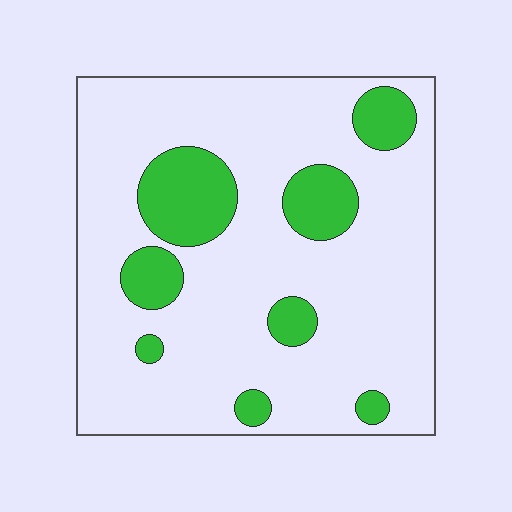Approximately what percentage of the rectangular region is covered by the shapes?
Approximately 20%.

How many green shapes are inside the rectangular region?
8.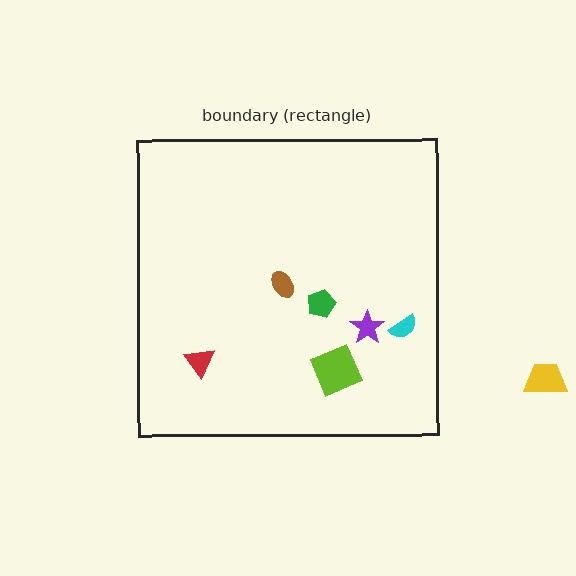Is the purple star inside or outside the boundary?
Inside.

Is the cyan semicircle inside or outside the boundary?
Inside.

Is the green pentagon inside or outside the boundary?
Inside.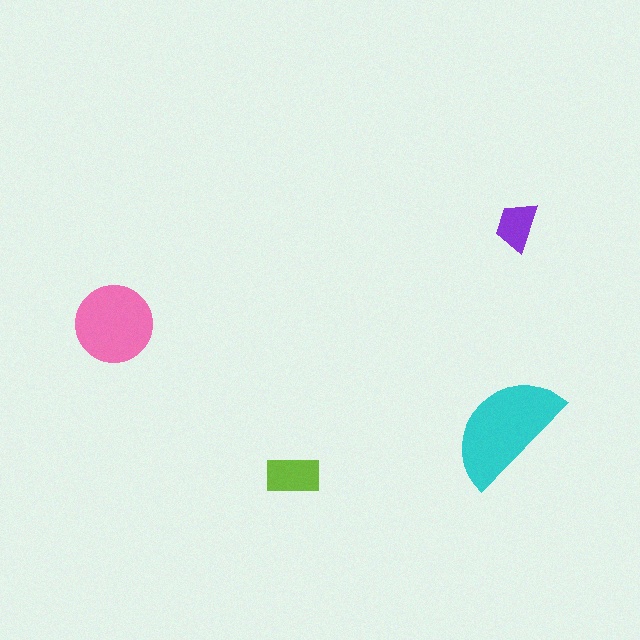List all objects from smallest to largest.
The purple trapezoid, the lime rectangle, the pink circle, the cyan semicircle.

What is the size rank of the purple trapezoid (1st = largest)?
4th.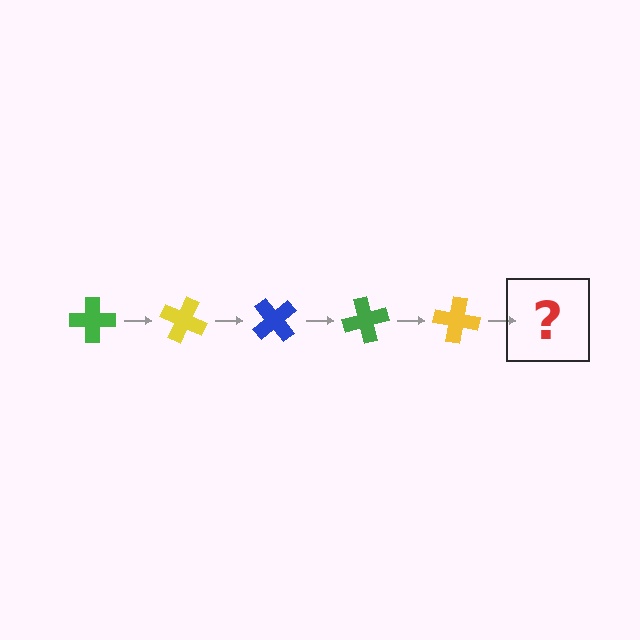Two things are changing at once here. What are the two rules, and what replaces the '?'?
The two rules are that it rotates 25 degrees each step and the color cycles through green, yellow, and blue. The '?' should be a blue cross, rotated 125 degrees from the start.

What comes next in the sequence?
The next element should be a blue cross, rotated 125 degrees from the start.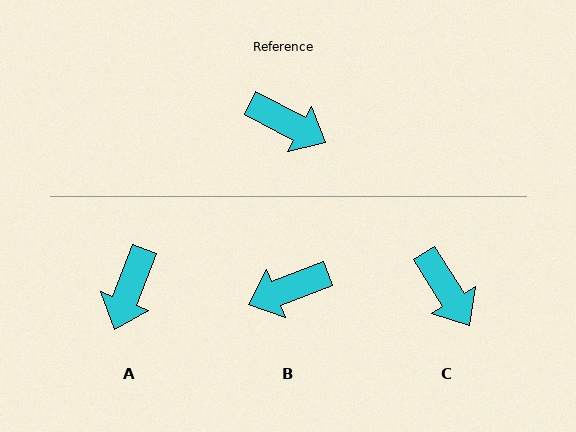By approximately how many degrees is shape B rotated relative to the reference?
Approximately 132 degrees clockwise.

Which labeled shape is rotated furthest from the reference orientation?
B, about 132 degrees away.